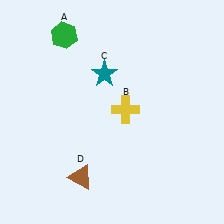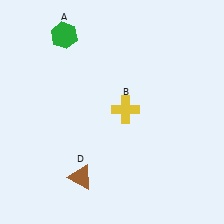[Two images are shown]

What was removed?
The teal star (C) was removed in Image 2.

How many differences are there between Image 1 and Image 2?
There is 1 difference between the two images.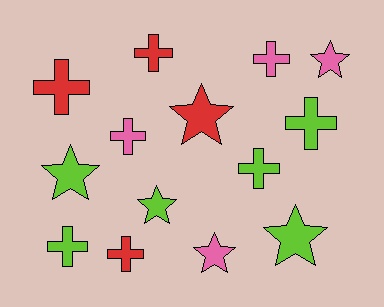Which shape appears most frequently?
Cross, with 8 objects.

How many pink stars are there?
There are 2 pink stars.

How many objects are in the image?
There are 14 objects.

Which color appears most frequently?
Lime, with 6 objects.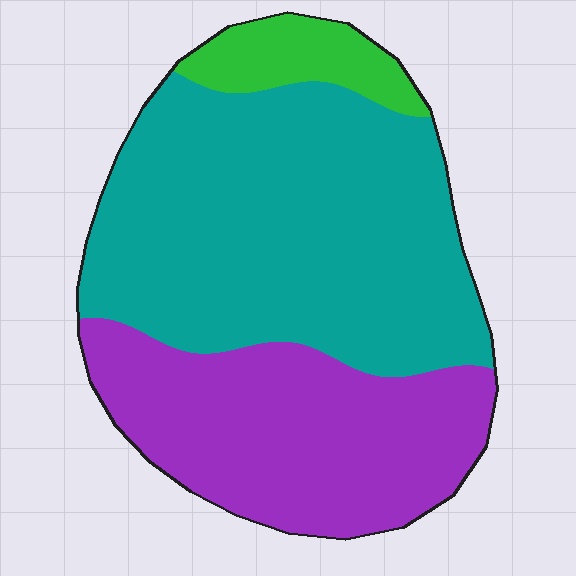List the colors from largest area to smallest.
From largest to smallest: teal, purple, green.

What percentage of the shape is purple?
Purple takes up about three eighths (3/8) of the shape.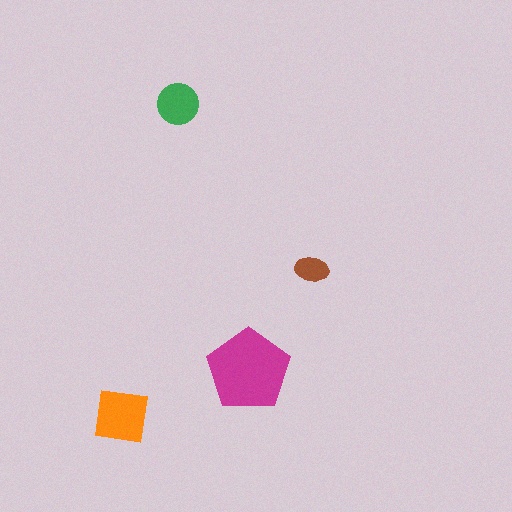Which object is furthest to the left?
The orange square is leftmost.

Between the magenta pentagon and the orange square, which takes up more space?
The magenta pentagon.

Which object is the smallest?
The brown ellipse.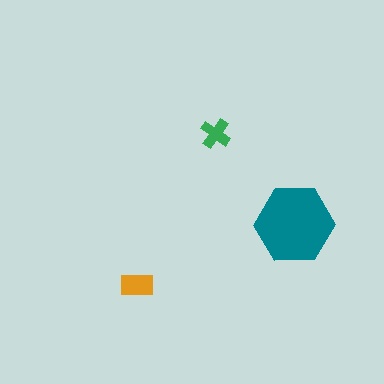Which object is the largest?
The teal hexagon.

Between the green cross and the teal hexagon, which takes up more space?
The teal hexagon.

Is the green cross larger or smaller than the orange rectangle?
Smaller.